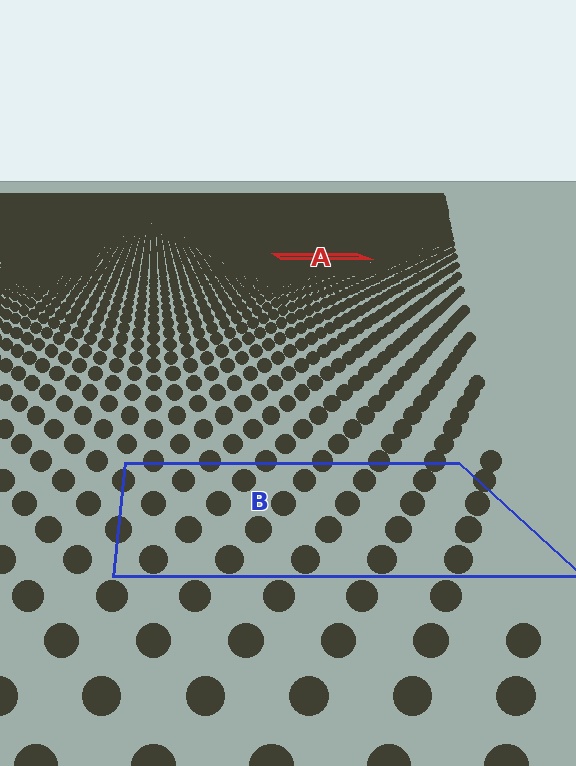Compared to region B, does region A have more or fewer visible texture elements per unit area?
Region A has more texture elements per unit area — they are packed more densely because it is farther away.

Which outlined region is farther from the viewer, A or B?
Region A is farther from the viewer — the texture elements inside it appear smaller and more densely packed.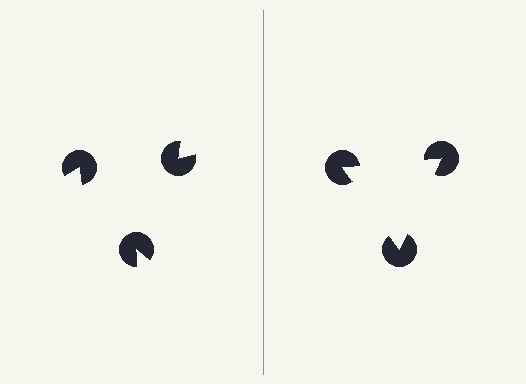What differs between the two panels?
The pac-man discs are positioned identically on both sides; only the wedge orientations differ. On the right they align to a triangle; on the left they are misaligned.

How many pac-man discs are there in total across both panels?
6 — 3 on each side.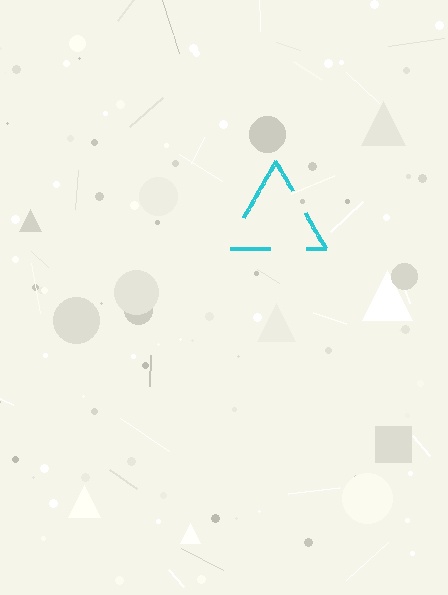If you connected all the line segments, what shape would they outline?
They would outline a triangle.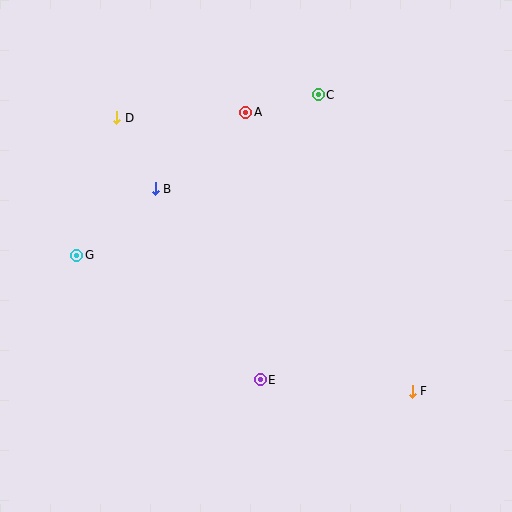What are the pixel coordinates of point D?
Point D is at (117, 118).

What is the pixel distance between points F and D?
The distance between F and D is 402 pixels.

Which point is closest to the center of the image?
Point B at (155, 189) is closest to the center.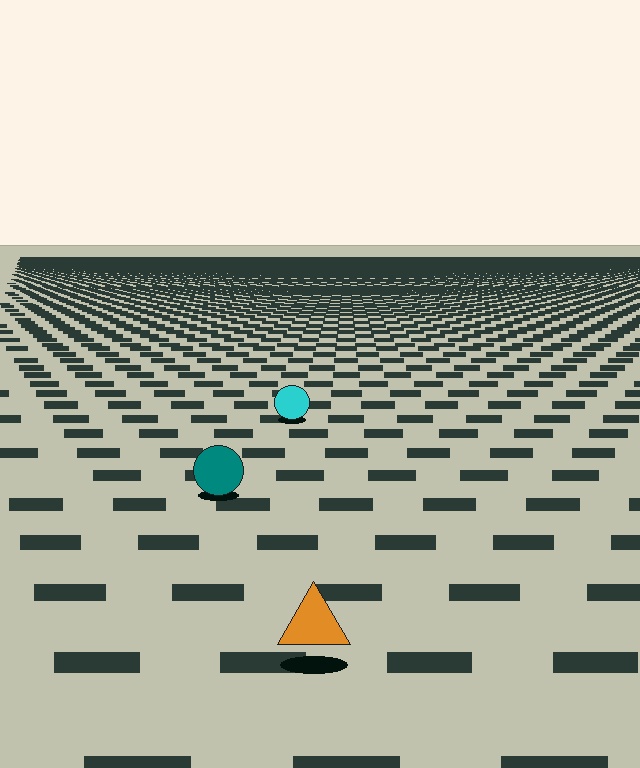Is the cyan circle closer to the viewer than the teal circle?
No. The teal circle is closer — you can tell from the texture gradient: the ground texture is coarser near it.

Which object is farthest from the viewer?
The cyan circle is farthest from the viewer. It appears smaller and the ground texture around it is denser.